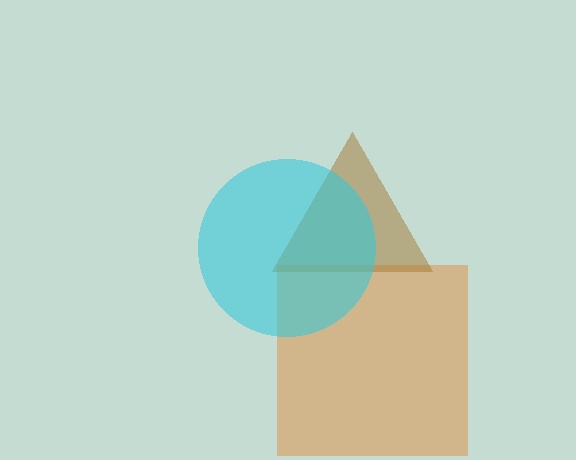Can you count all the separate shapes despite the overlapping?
Yes, there are 3 separate shapes.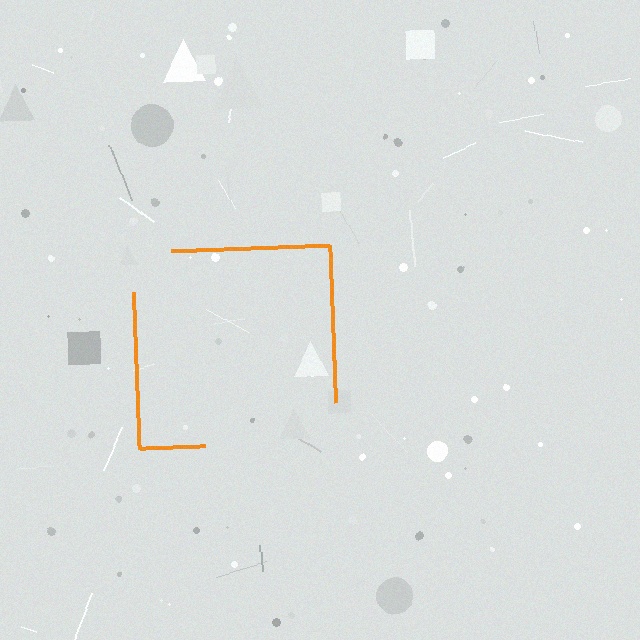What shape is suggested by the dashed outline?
The dashed outline suggests a square.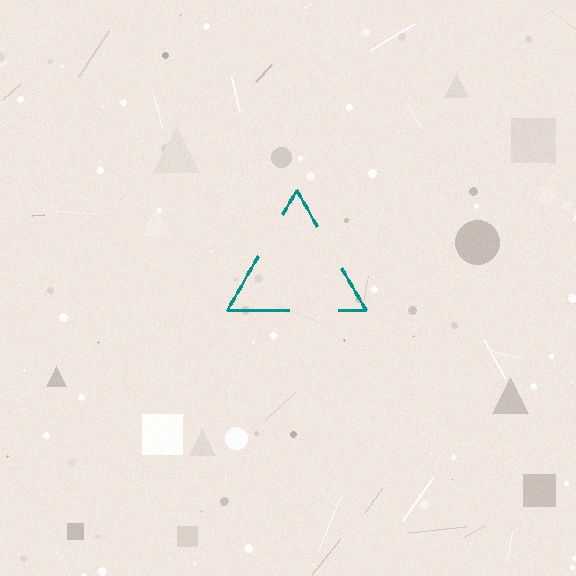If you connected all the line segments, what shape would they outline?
They would outline a triangle.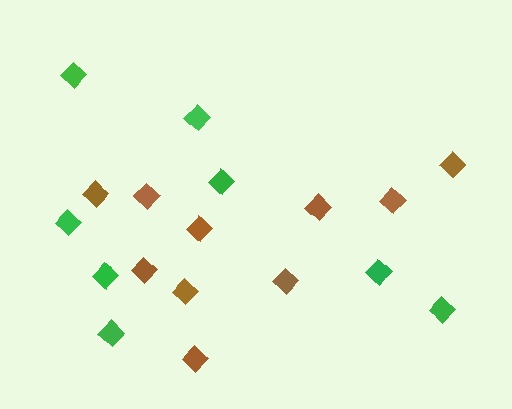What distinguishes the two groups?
There are 2 groups: one group of green diamonds (8) and one group of brown diamonds (10).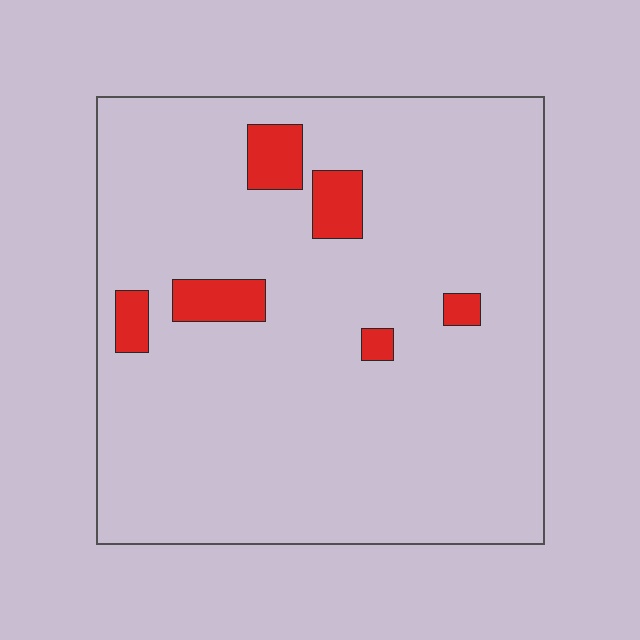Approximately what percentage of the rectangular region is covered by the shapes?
Approximately 10%.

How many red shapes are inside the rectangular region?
6.